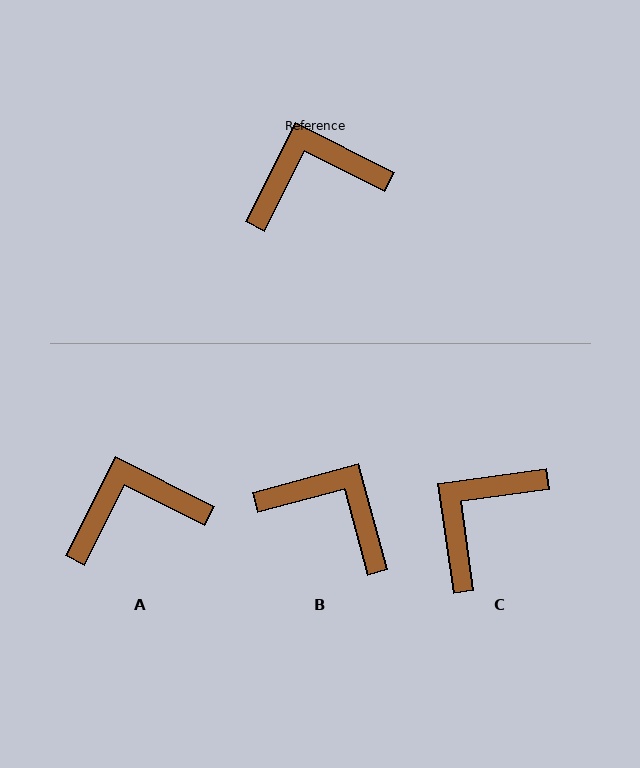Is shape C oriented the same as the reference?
No, it is off by about 35 degrees.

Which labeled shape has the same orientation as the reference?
A.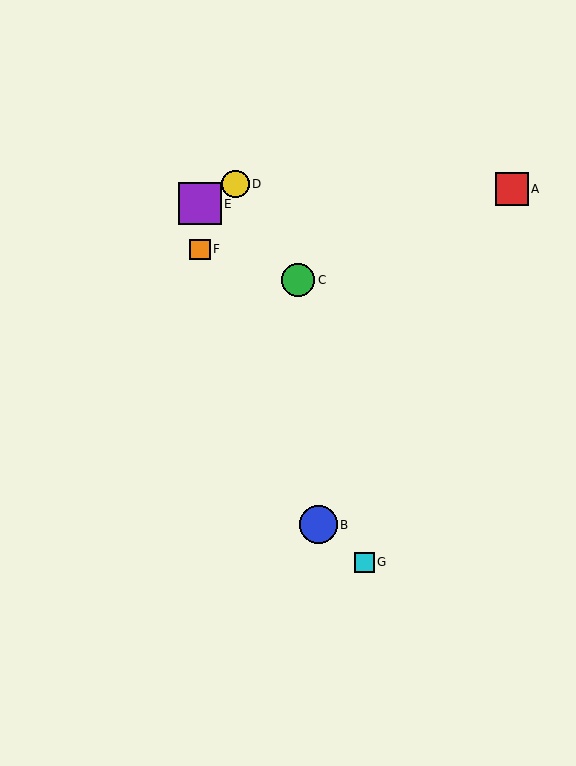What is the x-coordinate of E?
Object E is at x≈200.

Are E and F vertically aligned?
Yes, both are at x≈200.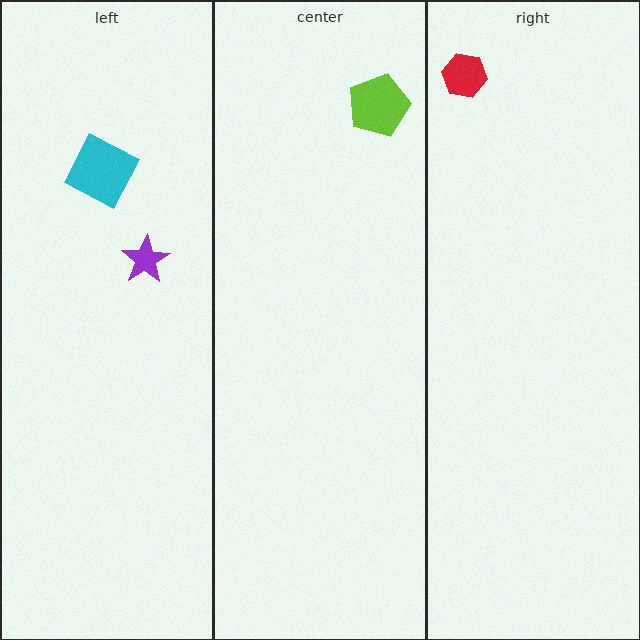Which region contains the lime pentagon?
The center region.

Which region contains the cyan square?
The left region.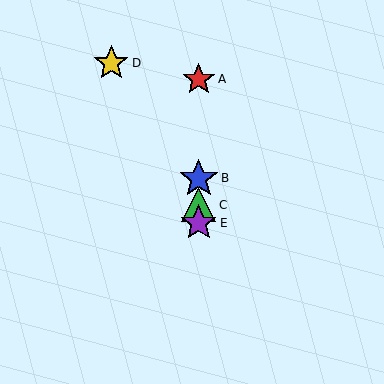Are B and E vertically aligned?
Yes, both are at x≈199.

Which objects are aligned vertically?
Objects A, B, C, E are aligned vertically.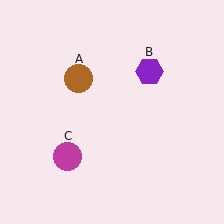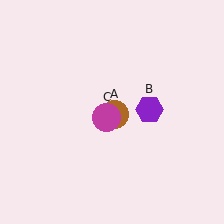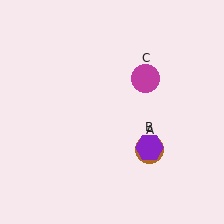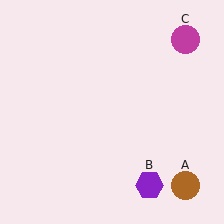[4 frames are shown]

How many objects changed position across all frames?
3 objects changed position: brown circle (object A), purple hexagon (object B), magenta circle (object C).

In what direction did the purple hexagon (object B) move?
The purple hexagon (object B) moved down.